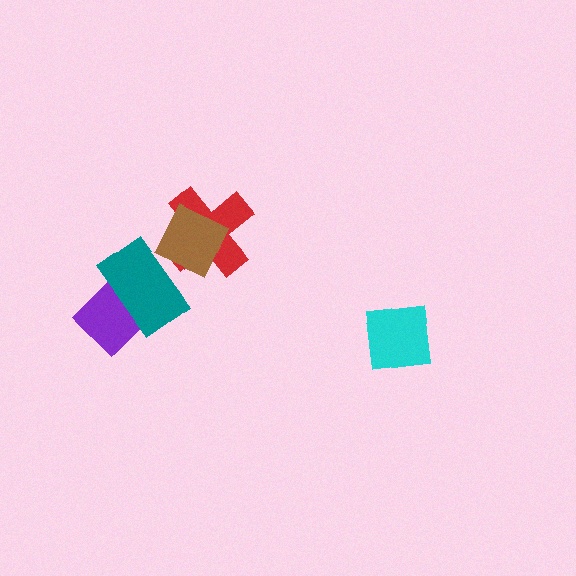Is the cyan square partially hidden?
No, no other shape covers it.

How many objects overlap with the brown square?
1 object overlaps with the brown square.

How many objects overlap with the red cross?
1 object overlaps with the red cross.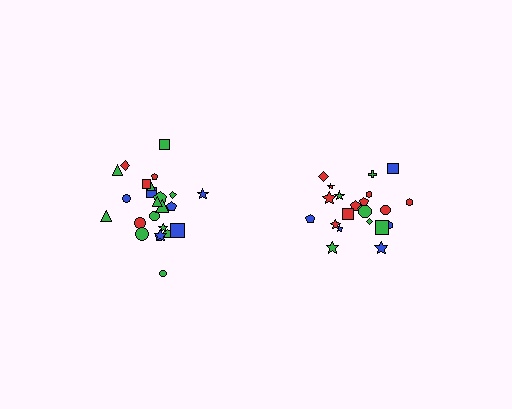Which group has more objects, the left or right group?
The left group.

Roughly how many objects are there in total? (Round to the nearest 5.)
Roughly 45 objects in total.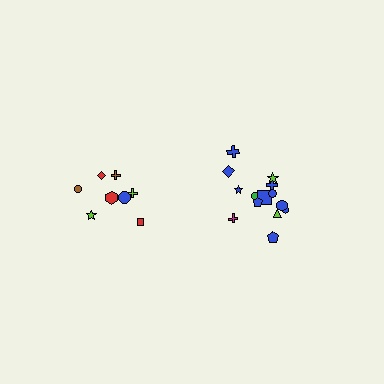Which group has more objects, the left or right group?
The right group.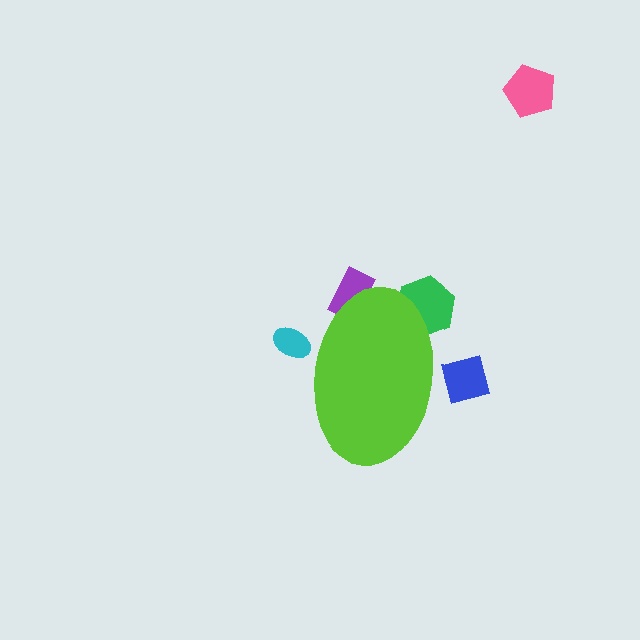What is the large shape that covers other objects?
A lime ellipse.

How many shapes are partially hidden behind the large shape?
4 shapes are partially hidden.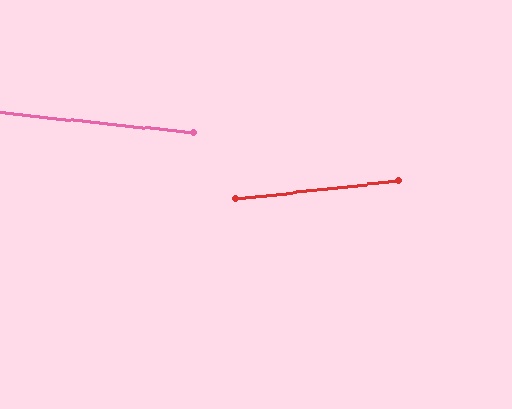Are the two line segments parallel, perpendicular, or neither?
Neither parallel nor perpendicular — they differ by about 12°.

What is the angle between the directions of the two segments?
Approximately 12 degrees.